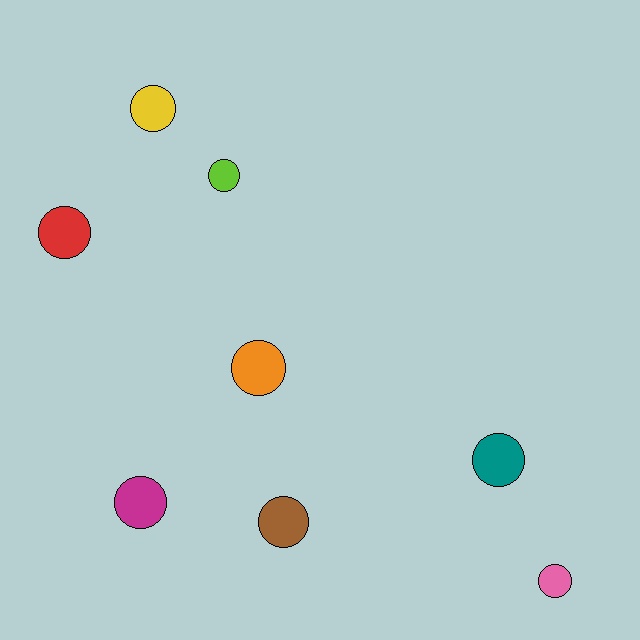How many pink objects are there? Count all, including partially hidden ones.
There is 1 pink object.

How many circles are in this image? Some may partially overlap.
There are 8 circles.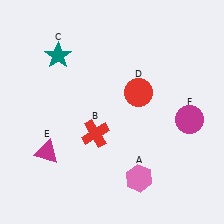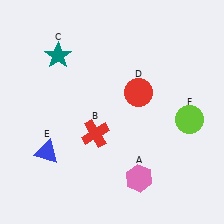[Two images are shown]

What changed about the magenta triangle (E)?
In Image 1, E is magenta. In Image 2, it changed to blue.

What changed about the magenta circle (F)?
In Image 1, F is magenta. In Image 2, it changed to lime.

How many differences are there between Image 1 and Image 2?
There are 2 differences between the two images.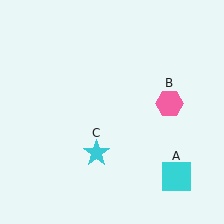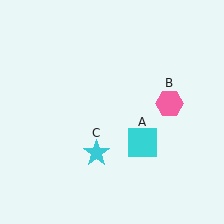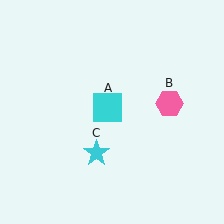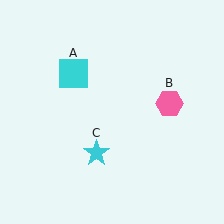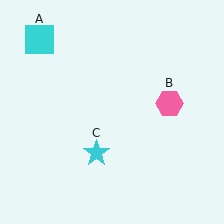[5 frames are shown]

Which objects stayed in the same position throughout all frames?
Pink hexagon (object B) and cyan star (object C) remained stationary.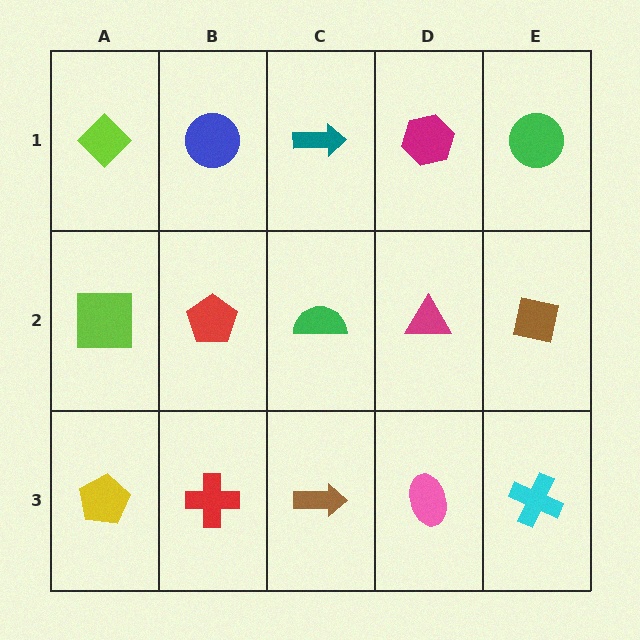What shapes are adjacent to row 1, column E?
A brown square (row 2, column E), a magenta hexagon (row 1, column D).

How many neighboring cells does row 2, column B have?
4.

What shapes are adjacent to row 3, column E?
A brown square (row 2, column E), a pink ellipse (row 3, column D).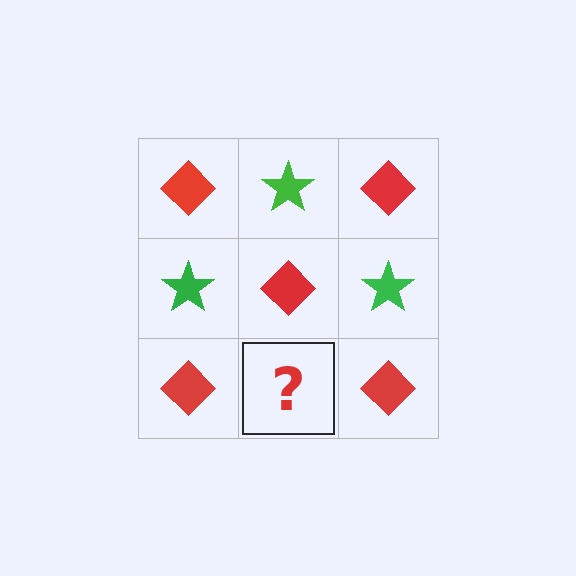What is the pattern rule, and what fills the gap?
The rule is that it alternates red diamond and green star in a checkerboard pattern. The gap should be filled with a green star.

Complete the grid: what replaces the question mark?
The question mark should be replaced with a green star.